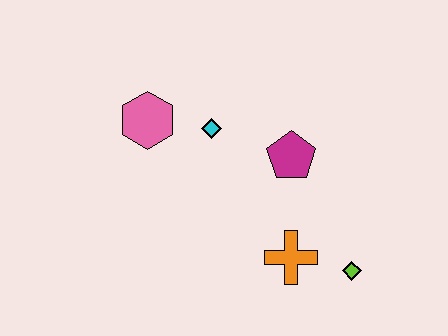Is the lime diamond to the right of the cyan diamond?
Yes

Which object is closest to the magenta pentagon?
The cyan diamond is closest to the magenta pentagon.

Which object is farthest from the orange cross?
The pink hexagon is farthest from the orange cross.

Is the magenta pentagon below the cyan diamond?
Yes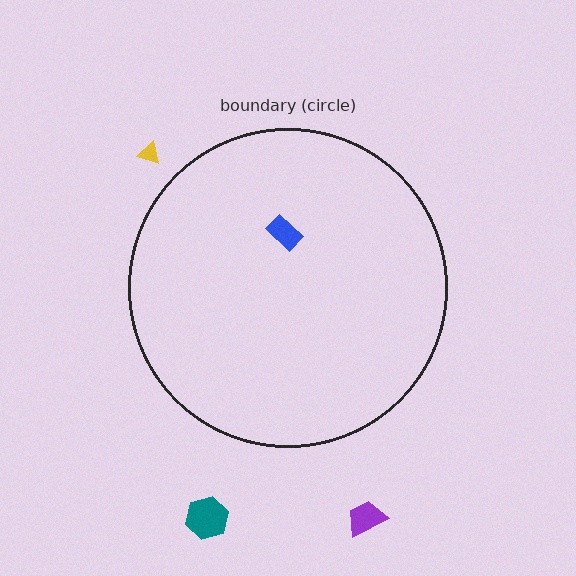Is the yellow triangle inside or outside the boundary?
Outside.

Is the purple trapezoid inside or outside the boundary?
Outside.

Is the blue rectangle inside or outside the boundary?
Inside.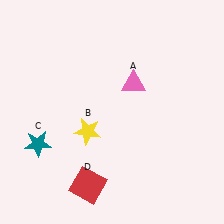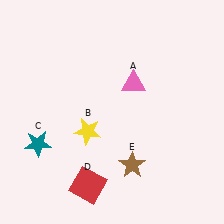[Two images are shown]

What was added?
A brown star (E) was added in Image 2.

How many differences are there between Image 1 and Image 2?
There is 1 difference between the two images.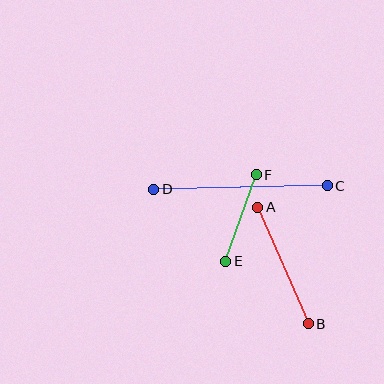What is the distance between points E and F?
The distance is approximately 92 pixels.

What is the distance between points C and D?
The distance is approximately 174 pixels.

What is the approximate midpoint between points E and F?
The midpoint is at approximately (241, 218) pixels.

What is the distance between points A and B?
The distance is approximately 127 pixels.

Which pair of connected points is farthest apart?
Points C and D are farthest apart.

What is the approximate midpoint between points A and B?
The midpoint is at approximately (283, 265) pixels.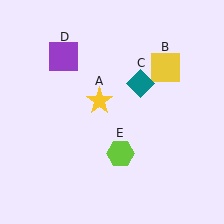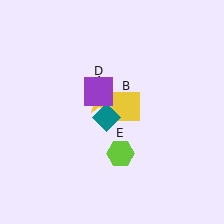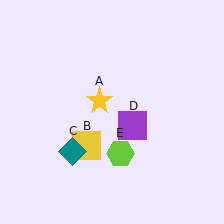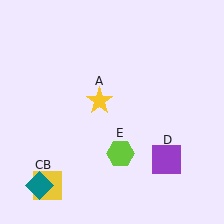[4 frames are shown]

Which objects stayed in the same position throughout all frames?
Yellow star (object A) and lime hexagon (object E) remained stationary.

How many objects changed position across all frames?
3 objects changed position: yellow square (object B), teal diamond (object C), purple square (object D).